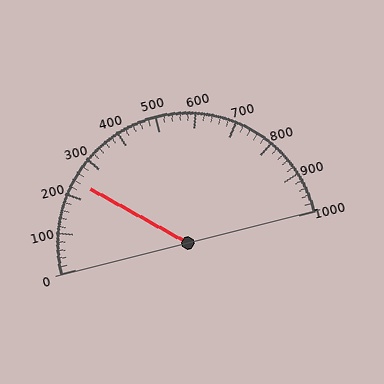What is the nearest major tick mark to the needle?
The nearest major tick mark is 200.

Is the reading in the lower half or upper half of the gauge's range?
The reading is in the lower half of the range (0 to 1000).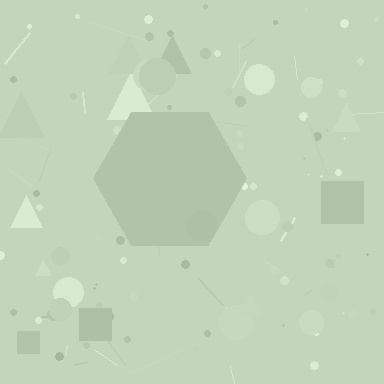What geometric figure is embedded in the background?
A hexagon is embedded in the background.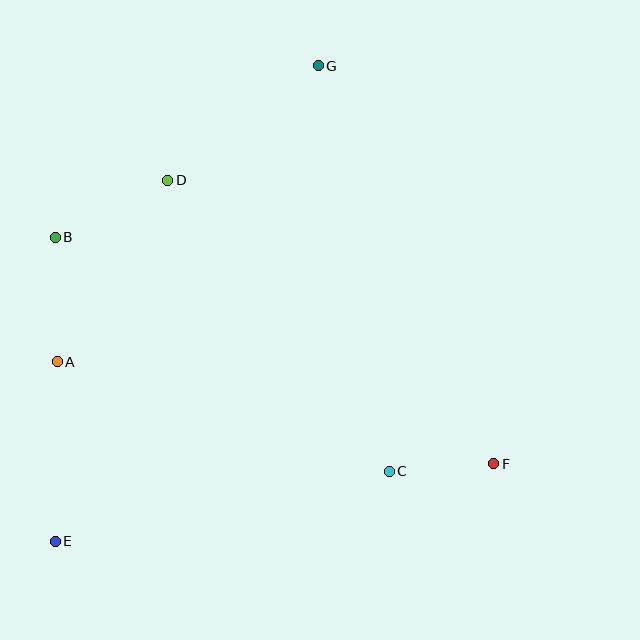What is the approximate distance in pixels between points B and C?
The distance between B and C is approximately 407 pixels.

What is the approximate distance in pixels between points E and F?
The distance between E and F is approximately 445 pixels.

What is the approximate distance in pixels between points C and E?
The distance between C and E is approximately 341 pixels.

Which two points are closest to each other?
Points C and F are closest to each other.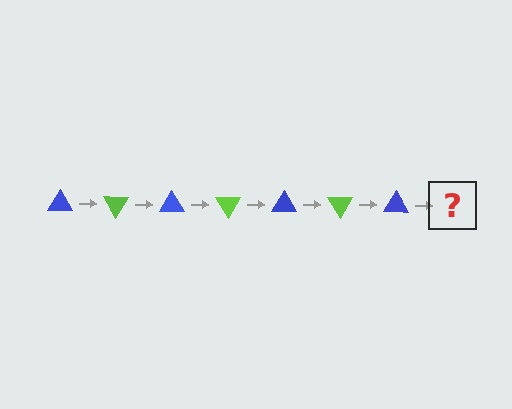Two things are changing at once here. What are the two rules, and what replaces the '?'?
The two rules are that it rotates 60 degrees each step and the color cycles through blue and lime. The '?' should be a lime triangle, rotated 420 degrees from the start.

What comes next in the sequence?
The next element should be a lime triangle, rotated 420 degrees from the start.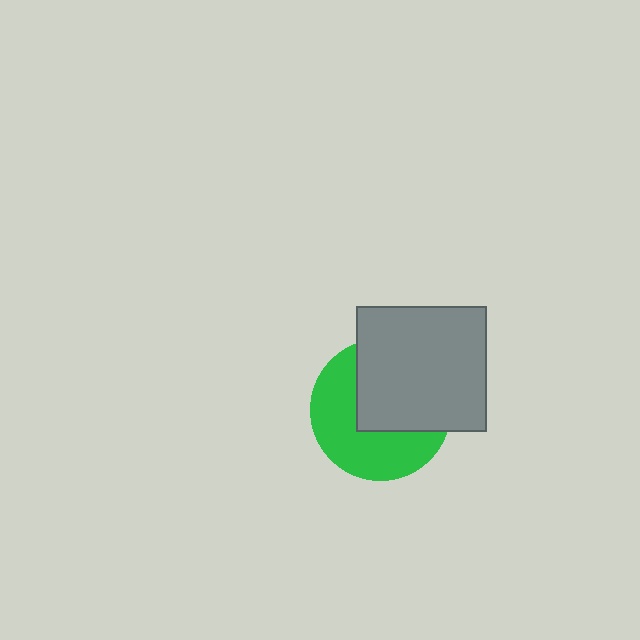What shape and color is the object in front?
The object in front is a gray rectangle.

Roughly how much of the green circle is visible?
About half of it is visible (roughly 51%).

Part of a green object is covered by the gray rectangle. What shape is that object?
It is a circle.